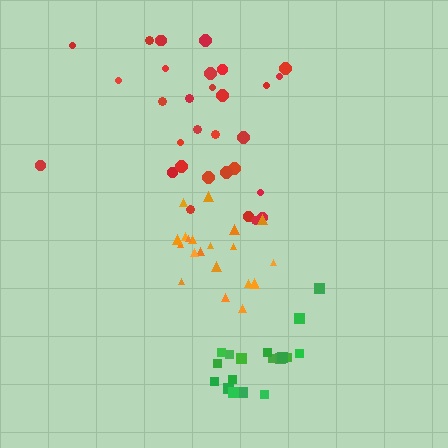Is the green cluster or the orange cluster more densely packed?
Orange.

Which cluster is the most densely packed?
Orange.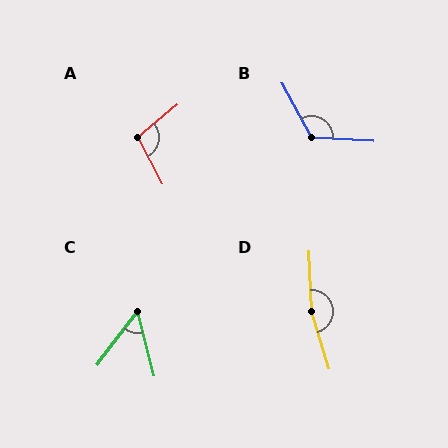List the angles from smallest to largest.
C (52°), A (102°), B (122°), D (166°).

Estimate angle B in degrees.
Approximately 122 degrees.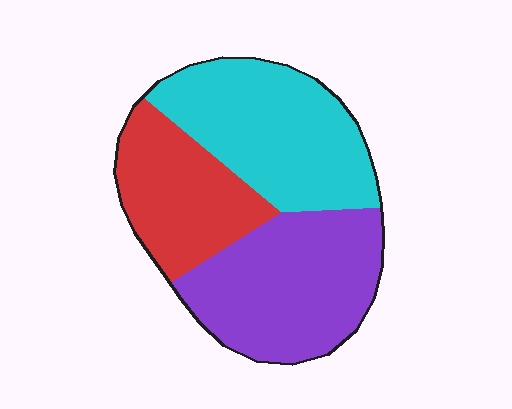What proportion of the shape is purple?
Purple covers roughly 35% of the shape.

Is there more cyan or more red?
Cyan.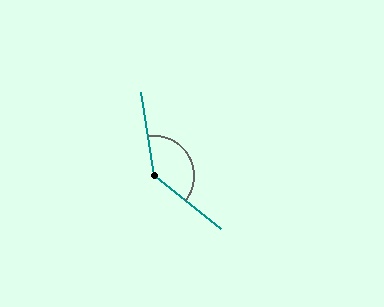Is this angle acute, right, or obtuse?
It is obtuse.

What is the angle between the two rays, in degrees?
Approximately 137 degrees.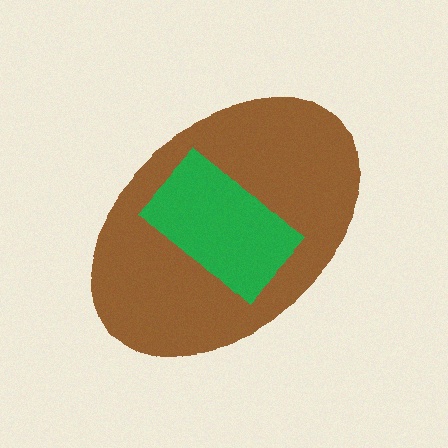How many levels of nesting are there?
2.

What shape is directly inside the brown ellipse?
The green rectangle.